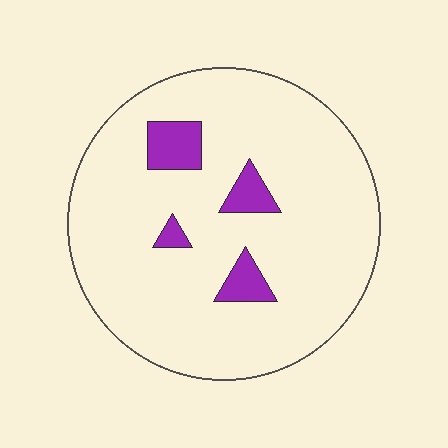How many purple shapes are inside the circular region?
4.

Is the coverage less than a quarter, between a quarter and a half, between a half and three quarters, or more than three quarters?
Less than a quarter.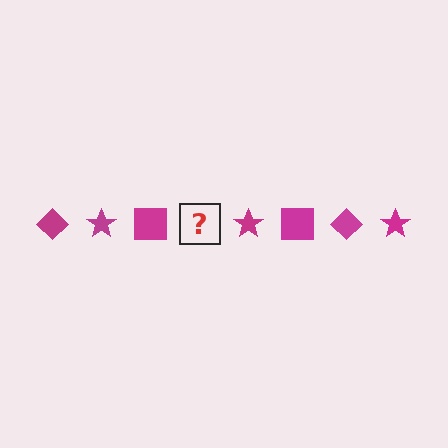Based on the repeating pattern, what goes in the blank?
The blank should be a magenta diamond.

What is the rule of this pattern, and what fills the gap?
The rule is that the pattern cycles through diamond, star, square shapes in magenta. The gap should be filled with a magenta diamond.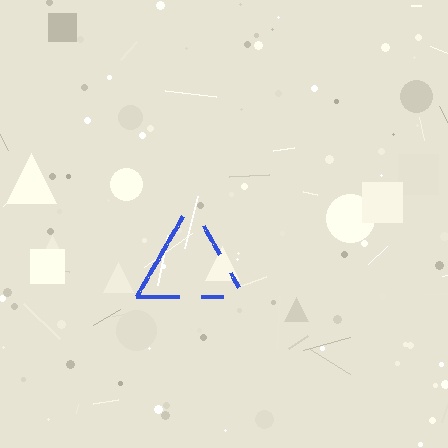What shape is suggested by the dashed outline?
The dashed outline suggests a triangle.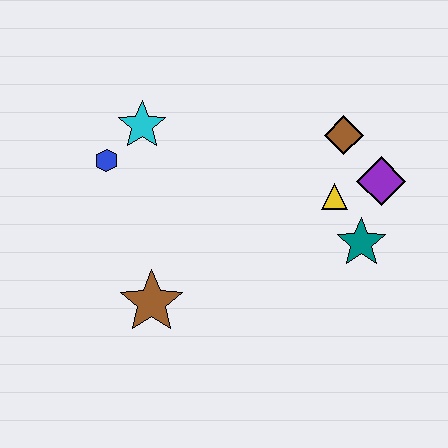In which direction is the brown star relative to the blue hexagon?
The brown star is below the blue hexagon.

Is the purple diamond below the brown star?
No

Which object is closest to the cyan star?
The blue hexagon is closest to the cyan star.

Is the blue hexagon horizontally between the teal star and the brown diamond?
No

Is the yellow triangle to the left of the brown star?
No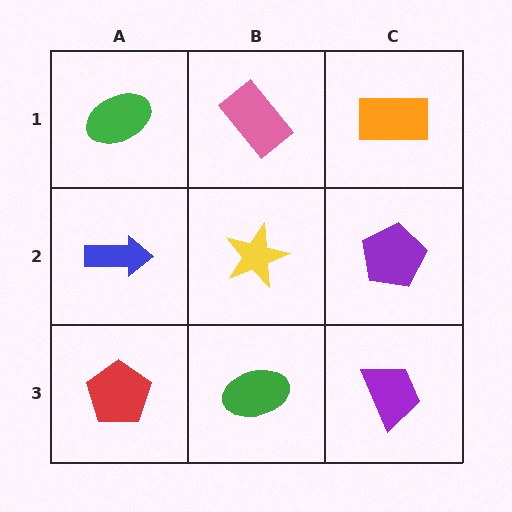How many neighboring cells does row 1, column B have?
3.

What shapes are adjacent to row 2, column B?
A pink rectangle (row 1, column B), a green ellipse (row 3, column B), a blue arrow (row 2, column A), a purple pentagon (row 2, column C).